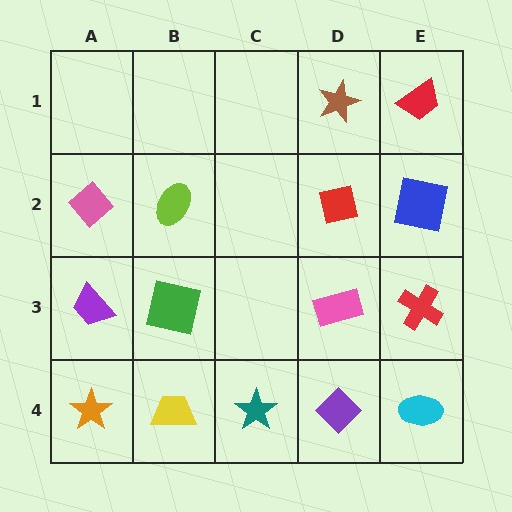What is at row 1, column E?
A red trapezoid.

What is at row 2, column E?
A blue square.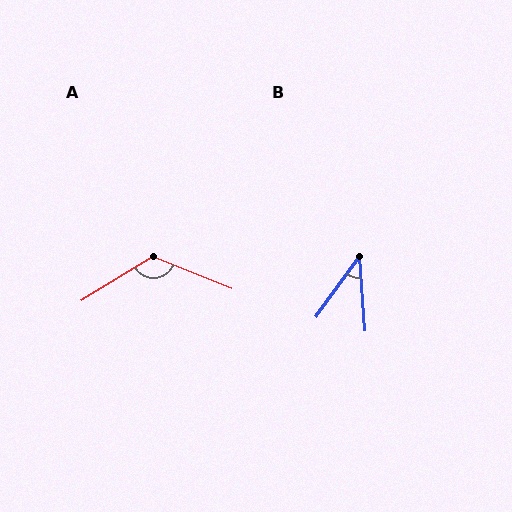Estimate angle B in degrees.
Approximately 39 degrees.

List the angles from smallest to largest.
B (39°), A (126°).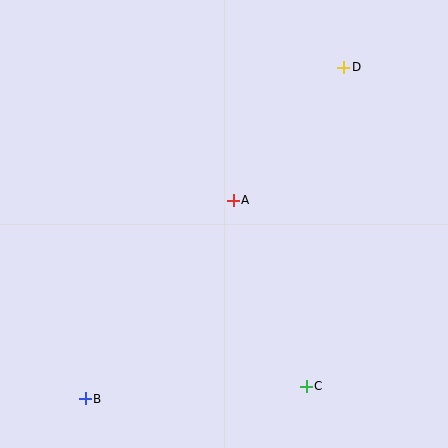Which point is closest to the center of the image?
Point A at (233, 200) is closest to the center.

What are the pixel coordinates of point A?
Point A is at (233, 200).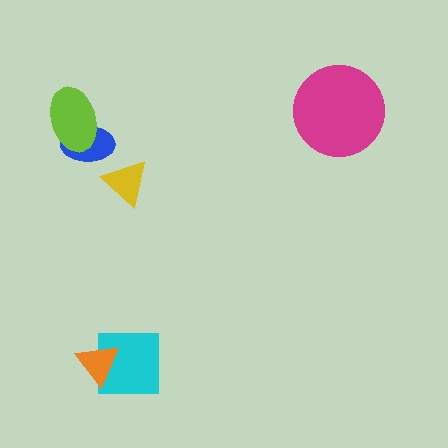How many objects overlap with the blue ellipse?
1 object overlaps with the blue ellipse.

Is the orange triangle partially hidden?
No, no other shape covers it.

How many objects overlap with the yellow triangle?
0 objects overlap with the yellow triangle.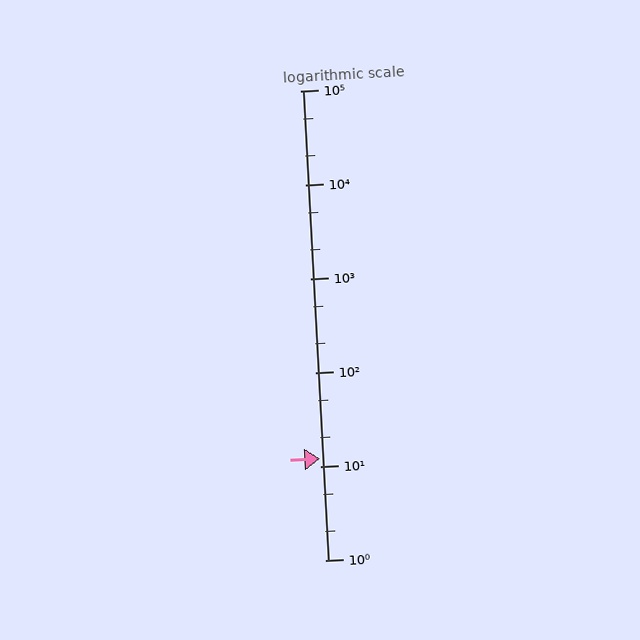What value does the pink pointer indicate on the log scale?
The pointer indicates approximately 12.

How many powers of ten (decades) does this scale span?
The scale spans 5 decades, from 1 to 100000.